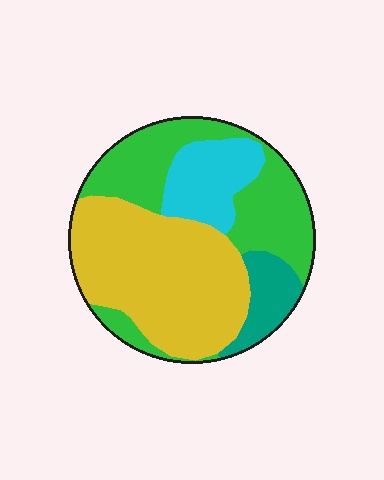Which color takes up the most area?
Yellow, at roughly 45%.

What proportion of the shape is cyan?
Cyan takes up about one eighth (1/8) of the shape.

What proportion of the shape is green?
Green takes up between a third and a half of the shape.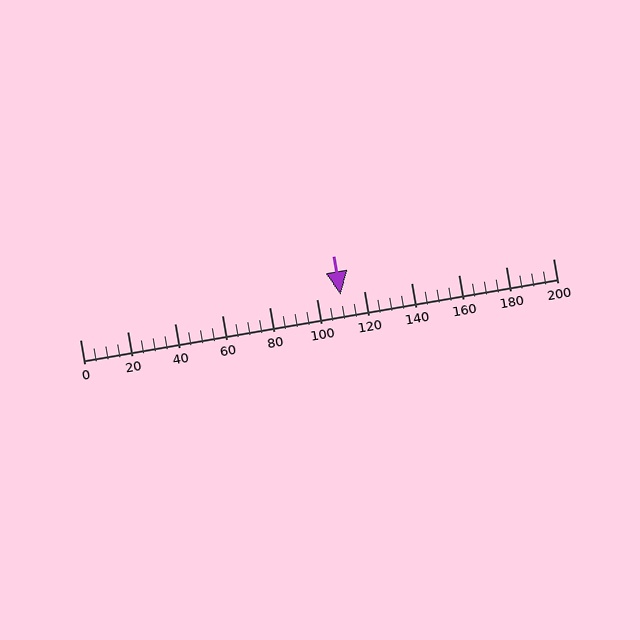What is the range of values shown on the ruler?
The ruler shows values from 0 to 200.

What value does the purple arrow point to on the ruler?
The purple arrow points to approximately 110.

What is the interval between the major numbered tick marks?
The major tick marks are spaced 20 units apart.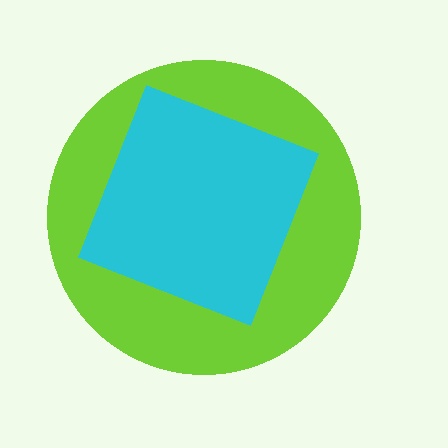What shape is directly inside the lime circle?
The cyan diamond.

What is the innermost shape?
The cyan diamond.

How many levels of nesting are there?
2.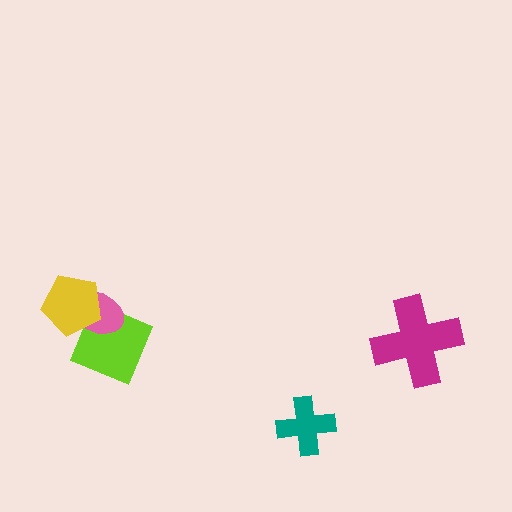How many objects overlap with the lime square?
2 objects overlap with the lime square.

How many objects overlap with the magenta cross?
0 objects overlap with the magenta cross.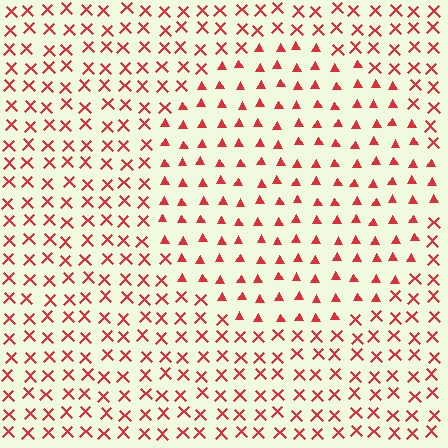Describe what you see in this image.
The image is filled with small red elements arranged in a uniform grid. A circle-shaped region contains triangles, while the surrounding area contains X marks. The boundary is defined purely by the change in element shape.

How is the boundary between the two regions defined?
The boundary is defined by a change in element shape: triangles inside vs. X marks outside. All elements share the same color and spacing.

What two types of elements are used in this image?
The image uses triangles inside the circle region and X marks outside it.